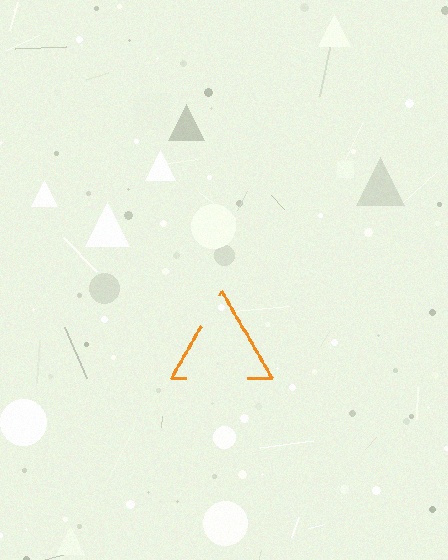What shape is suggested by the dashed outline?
The dashed outline suggests a triangle.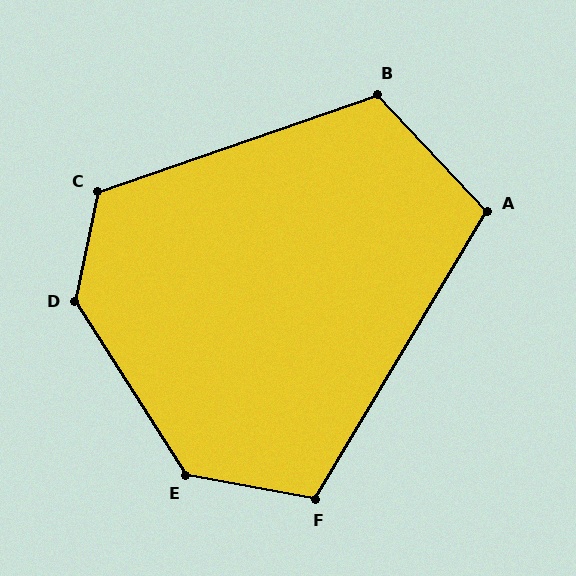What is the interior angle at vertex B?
Approximately 114 degrees (obtuse).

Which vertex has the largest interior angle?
D, at approximately 136 degrees.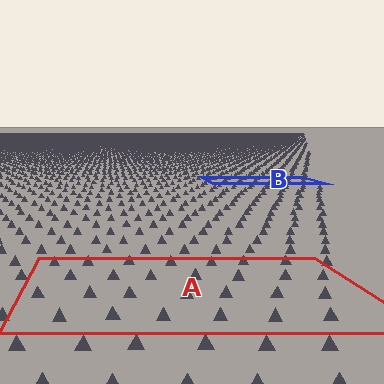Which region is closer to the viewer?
Region A is closer. The texture elements there are larger and more spread out.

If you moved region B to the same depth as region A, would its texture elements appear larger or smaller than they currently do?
They would appear larger. At a closer depth, the same texture elements are projected at a bigger on-screen size.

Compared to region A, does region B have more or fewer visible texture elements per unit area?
Region B has more texture elements per unit area — they are packed more densely because it is farther away.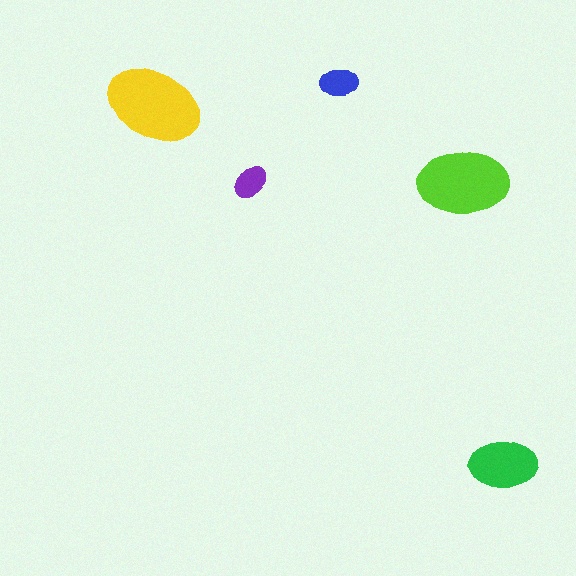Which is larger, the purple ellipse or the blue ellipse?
The blue one.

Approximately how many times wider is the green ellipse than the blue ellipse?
About 2 times wider.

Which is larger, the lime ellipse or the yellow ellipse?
The yellow one.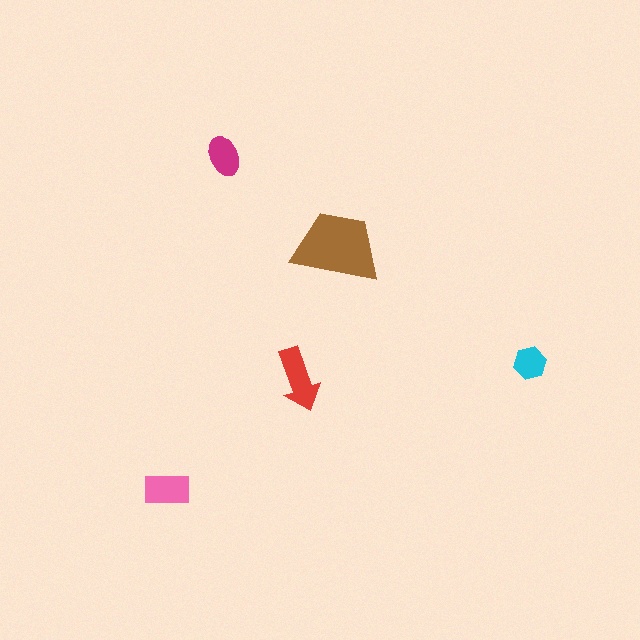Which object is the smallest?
The cyan hexagon.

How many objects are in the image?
There are 5 objects in the image.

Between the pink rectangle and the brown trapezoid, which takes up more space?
The brown trapezoid.